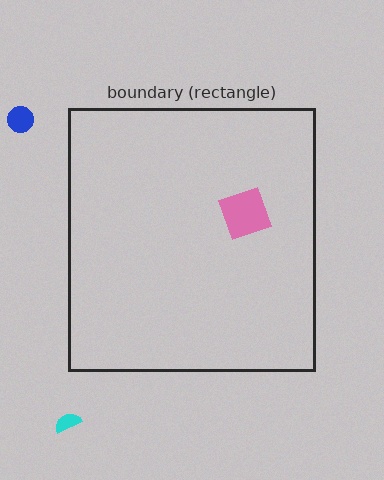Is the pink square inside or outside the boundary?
Inside.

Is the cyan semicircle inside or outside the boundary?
Outside.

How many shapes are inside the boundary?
1 inside, 2 outside.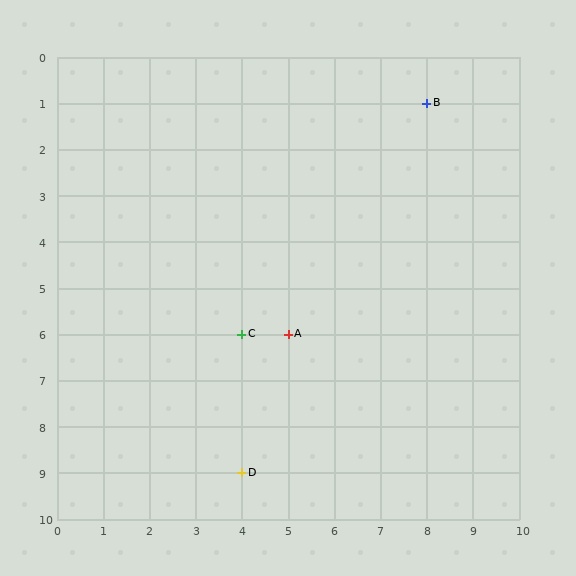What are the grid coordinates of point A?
Point A is at grid coordinates (5, 6).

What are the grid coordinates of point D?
Point D is at grid coordinates (4, 9).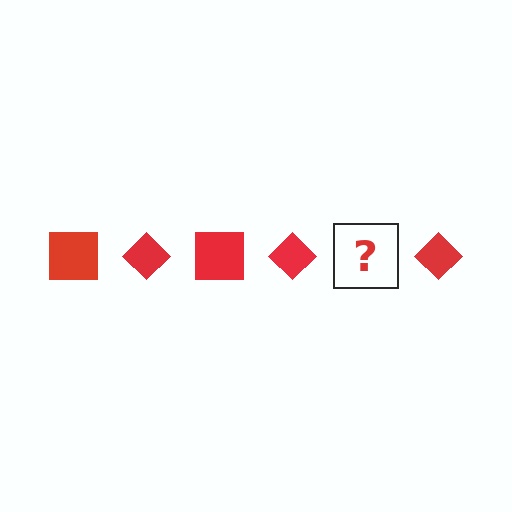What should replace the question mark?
The question mark should be replaced with a red square.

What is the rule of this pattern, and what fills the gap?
The rule is that the pattern cycles through square, diamond shapes in red. The gap should be filled with a red square.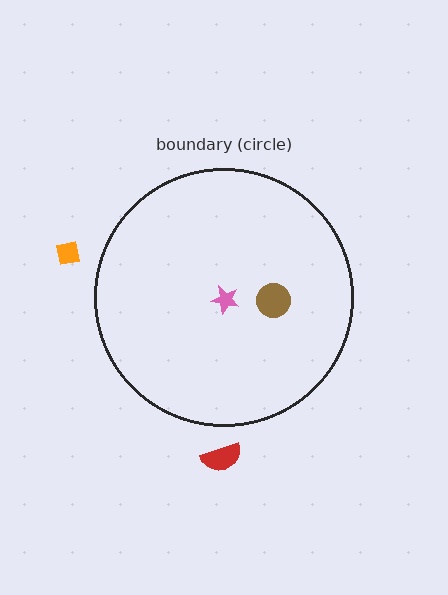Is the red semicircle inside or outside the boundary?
Outside.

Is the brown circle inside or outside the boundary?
Inside.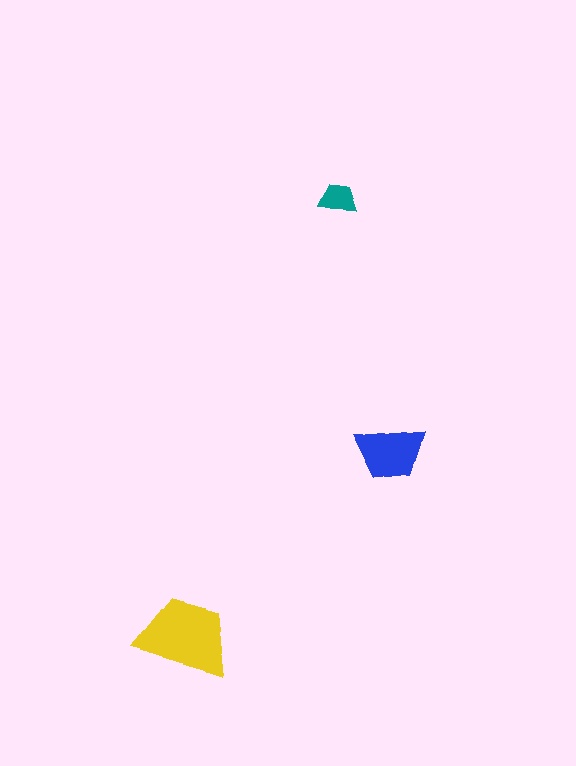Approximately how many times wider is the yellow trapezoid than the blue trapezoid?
About 1.5 times wider.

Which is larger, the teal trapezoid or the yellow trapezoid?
The yellow one.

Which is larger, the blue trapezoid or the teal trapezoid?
The blue one.